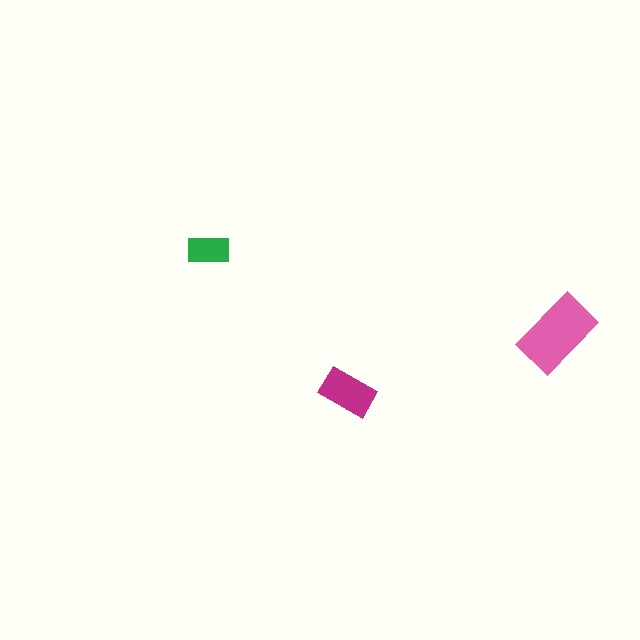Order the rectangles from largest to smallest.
the pink one, the magenta one, the green one.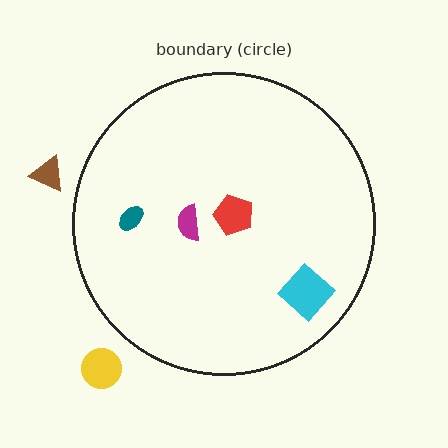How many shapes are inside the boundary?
4 inside, 2 outside.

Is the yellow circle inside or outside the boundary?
Outside.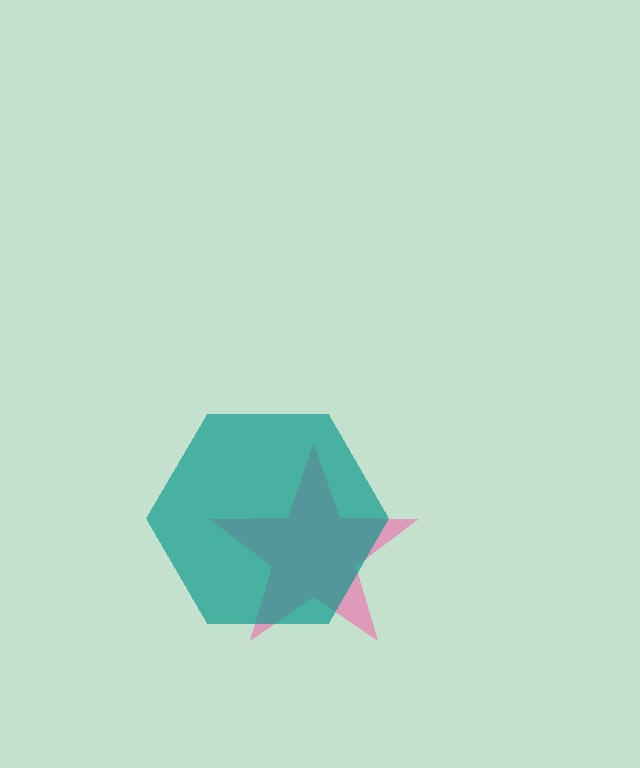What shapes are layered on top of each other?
The layered shapes are: a pink star, a teal hexagon.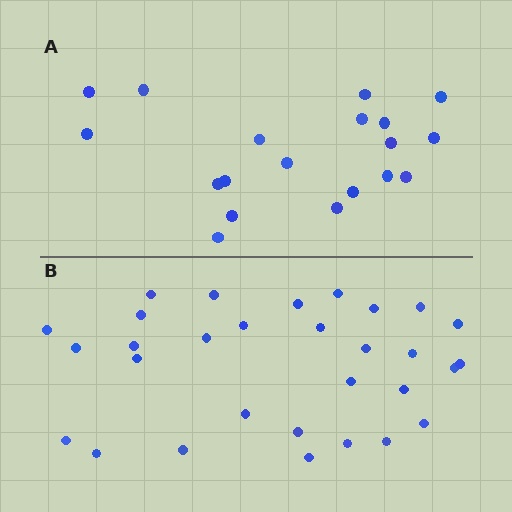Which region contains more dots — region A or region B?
Region B (the bottom region) has more dots.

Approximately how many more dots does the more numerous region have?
Region B has roughly 12 or so more dots than region A.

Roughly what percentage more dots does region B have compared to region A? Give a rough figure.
About 60% more.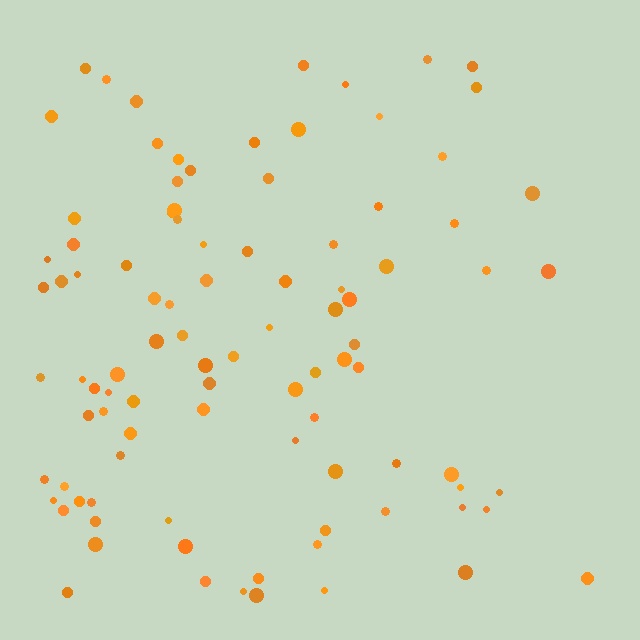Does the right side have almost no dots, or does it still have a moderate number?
Still a moderate number, just noticeably fewer than the left.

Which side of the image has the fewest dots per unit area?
The right.